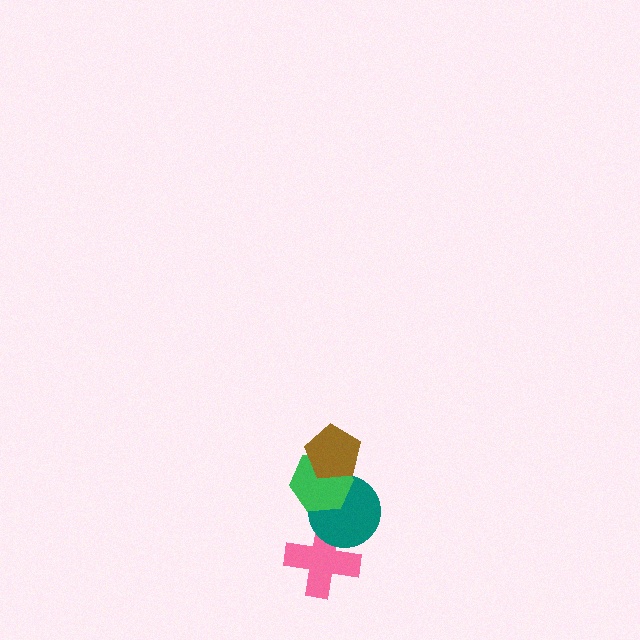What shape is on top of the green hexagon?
The brown pentagon is on top of the green hexagon.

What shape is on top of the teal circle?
The green hexagon is on top of the teal circle.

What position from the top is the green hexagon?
The green hexagon is 2nd from the top.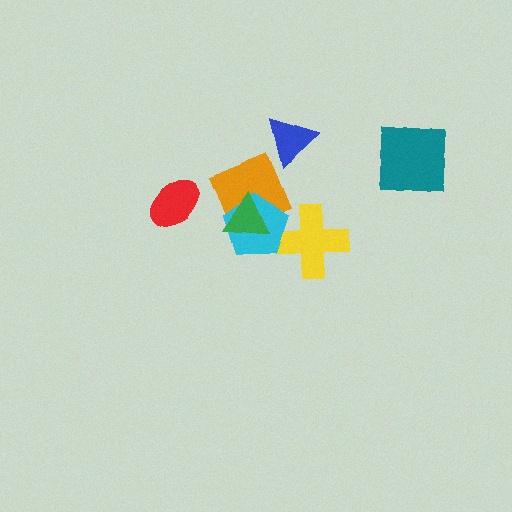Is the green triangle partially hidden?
No, no other shape covers it.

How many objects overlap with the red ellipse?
0 objects overlap with the red ellipse.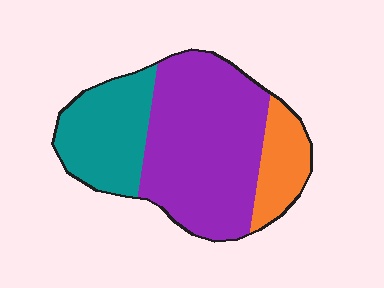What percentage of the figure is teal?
Teal takes up about one quarter (1/4) of the figure.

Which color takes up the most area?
Purple, at roughly 55%.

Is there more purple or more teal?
Purple.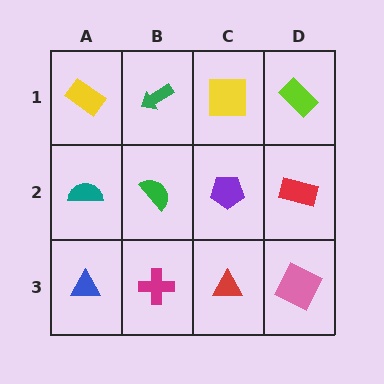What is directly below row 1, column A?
A teal semicircle.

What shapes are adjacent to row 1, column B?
A green semicircle (row 2, column B), a yellow rectangle (row 1, column A), a yellow square (row 1, column C).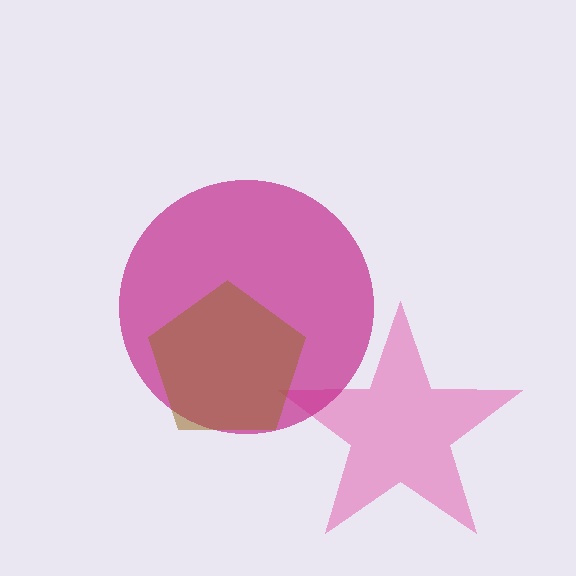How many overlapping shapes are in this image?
There are 3 overlapping shapes in the image.